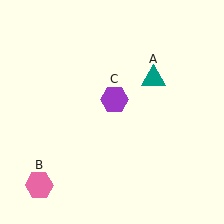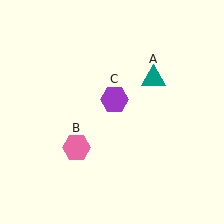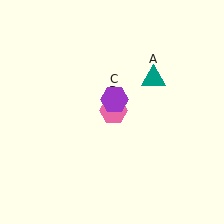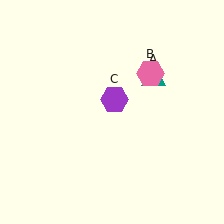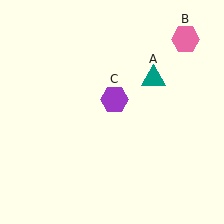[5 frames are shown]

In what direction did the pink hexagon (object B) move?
The pink hexagon (object B) moved up and to the right.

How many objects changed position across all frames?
1 object changed position: pink hexagon (object B).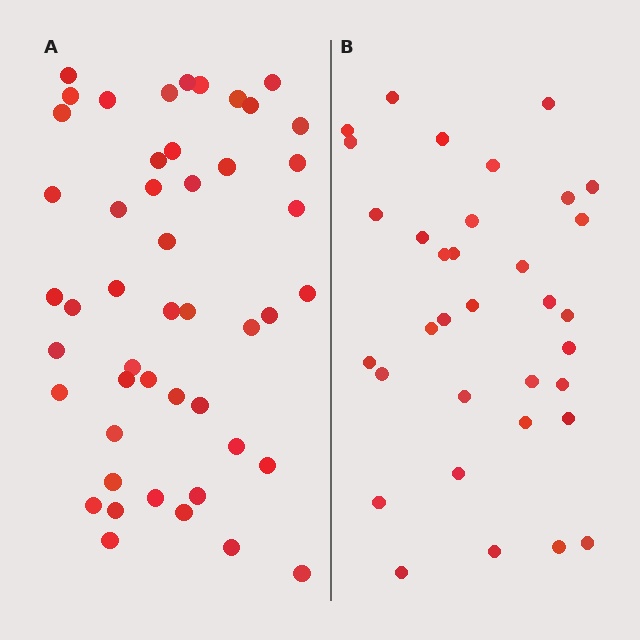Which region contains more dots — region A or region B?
Region A (the left region) has more dots.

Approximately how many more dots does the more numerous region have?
Region A has approximately 15 more dots than region B.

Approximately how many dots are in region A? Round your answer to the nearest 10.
About 50 dots. (The exact count is 48, which rounds to 50.)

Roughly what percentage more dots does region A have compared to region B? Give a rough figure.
About 40% more.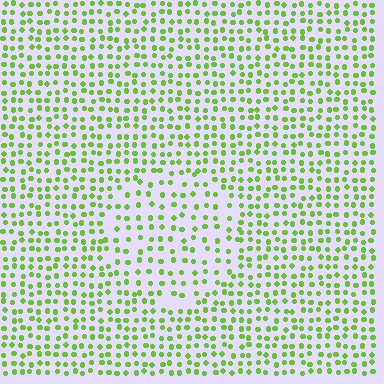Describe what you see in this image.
The image contains small lime elements arranged at two different densities. A circle-shaped region is visible where the elements are less densely packed than the surrounding area.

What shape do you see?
I see a circle.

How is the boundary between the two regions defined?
The boundary is defined by a change in element density (approximately 1.6x ratio). All elements are the same color, size, and shape.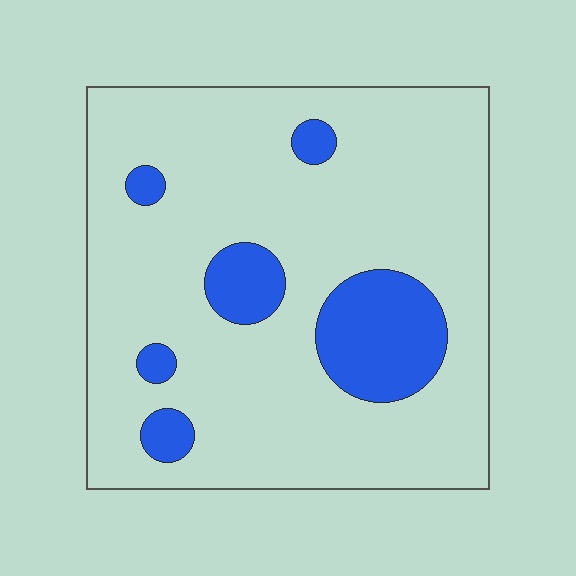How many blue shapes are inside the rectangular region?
6.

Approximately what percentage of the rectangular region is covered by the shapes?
Approximately 15%.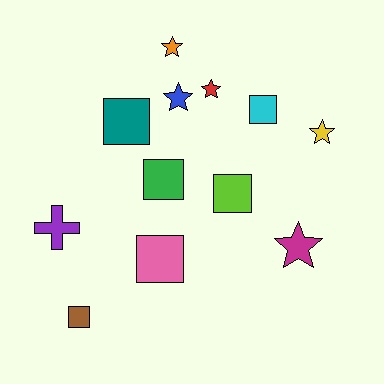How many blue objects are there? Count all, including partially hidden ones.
There is 1 blue object.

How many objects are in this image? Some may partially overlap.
There are 12 objects.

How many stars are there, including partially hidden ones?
There are 5 stars.